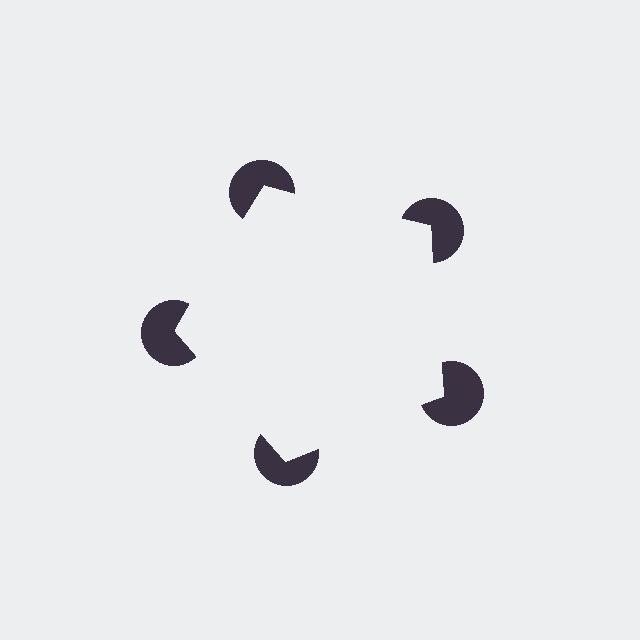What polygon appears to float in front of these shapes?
An illusory pentagon — its edges are inferred from the aligned wedge cuts in the pac-man discs, not physically drawn.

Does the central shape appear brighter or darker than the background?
It typically appears slightly brighter than the background, even though no actual brightness change is drawn.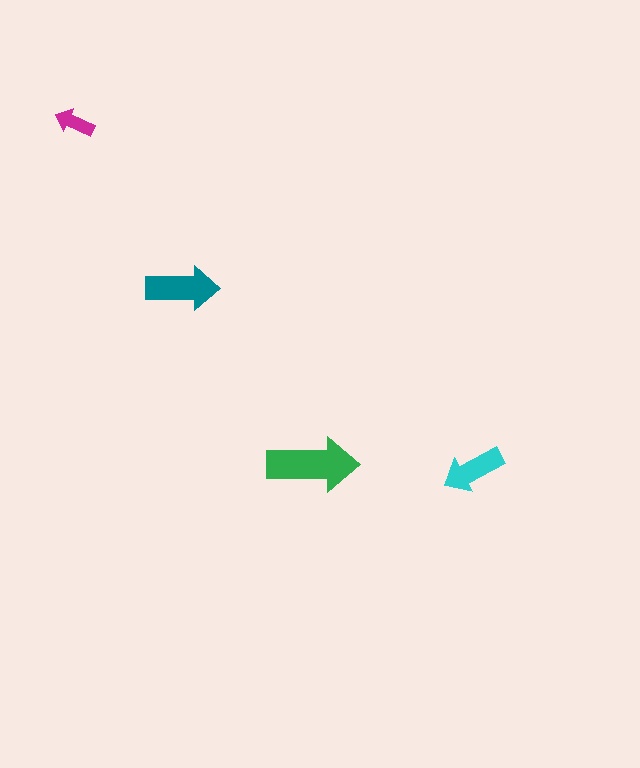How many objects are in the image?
There are 4 objects in the image.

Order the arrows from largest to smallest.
the green one, the teal one, the cyan one, the magenta one.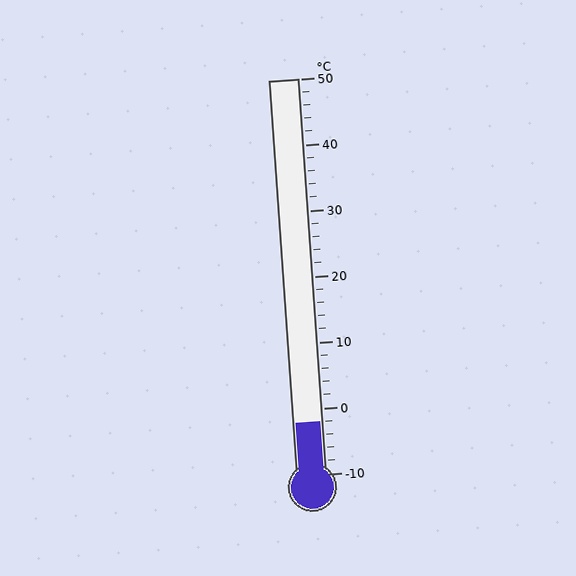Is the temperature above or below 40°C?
The temperature is below 40°C.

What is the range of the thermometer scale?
The thermometer scale ranges from -10°C to 50°C.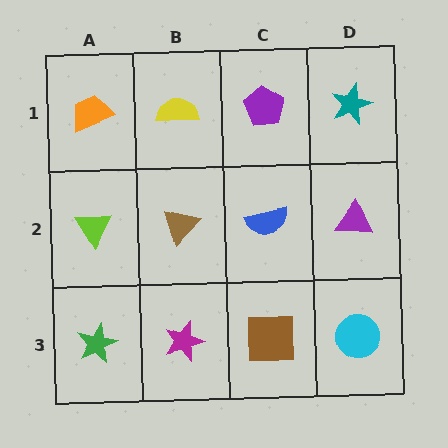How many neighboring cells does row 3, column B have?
3.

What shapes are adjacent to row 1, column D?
A purple triangle (row 2, column D), a purple pentagon (row 1, column C).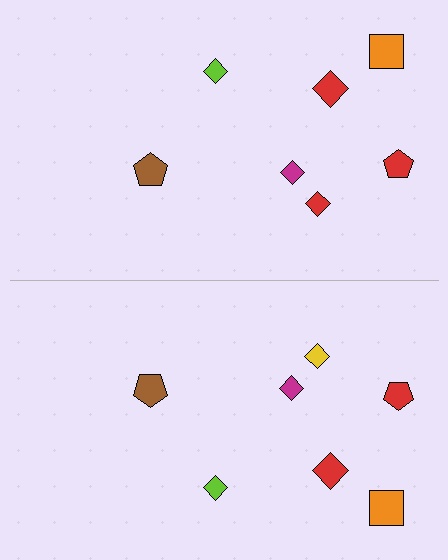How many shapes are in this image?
There are 14 shapes in this image.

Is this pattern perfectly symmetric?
No, the pattern is not perfectly symmetric. The yellow diamond on the bottom side breaks the symmetry — its mirror counterpart is red.